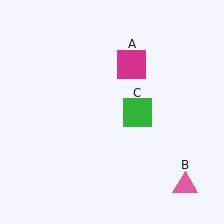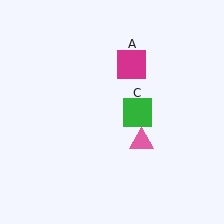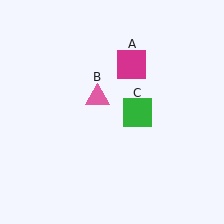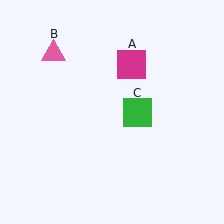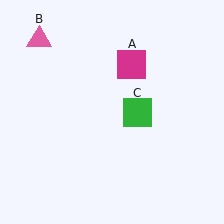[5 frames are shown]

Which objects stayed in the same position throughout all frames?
Magenta square (object A) and green square (object C) remained stationary.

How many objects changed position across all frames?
1 object changed position: pink triangle (object B).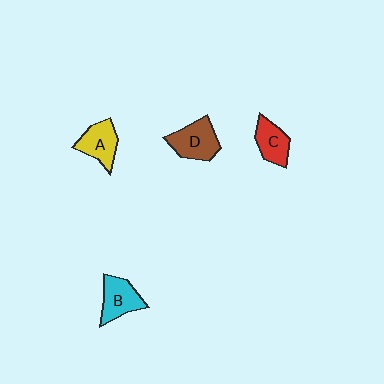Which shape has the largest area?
Shape D (brown).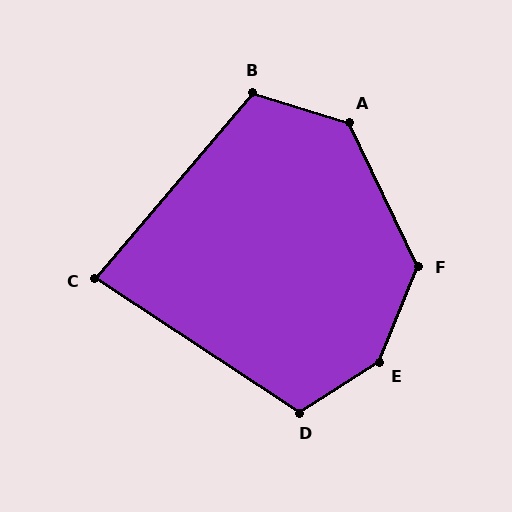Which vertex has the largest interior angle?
E, at approximately 145 degrees.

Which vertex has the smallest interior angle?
C, at approximately 83 degrees.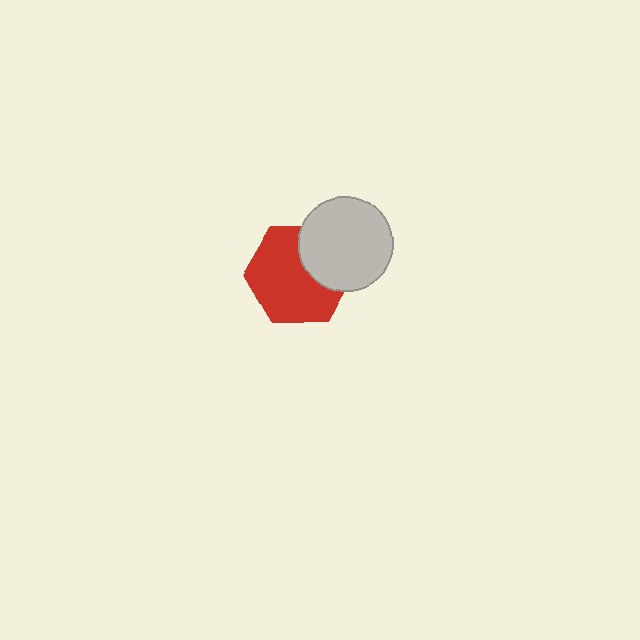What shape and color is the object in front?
The object in front is a light gray circle.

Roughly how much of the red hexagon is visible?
Most of it is visible (roughly 69%).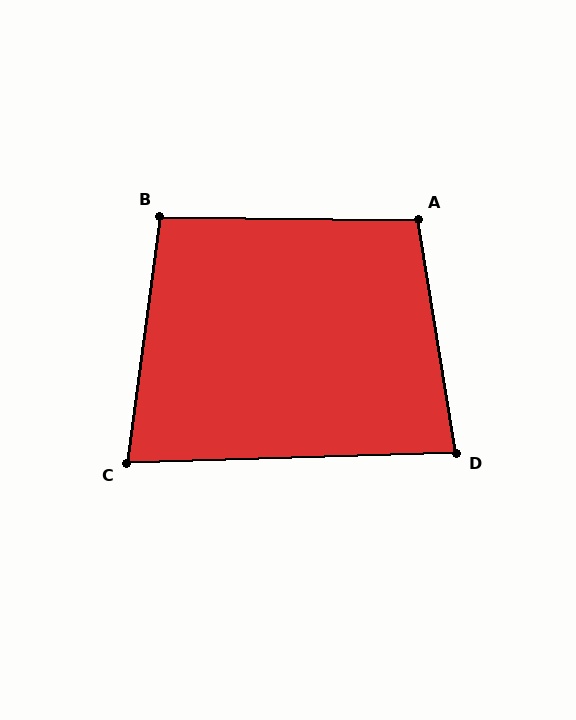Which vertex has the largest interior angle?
A, at approximately 100 degrees.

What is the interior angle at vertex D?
Approximately 83 degrees (acute).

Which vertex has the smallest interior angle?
C, at approximately 80 degrees.